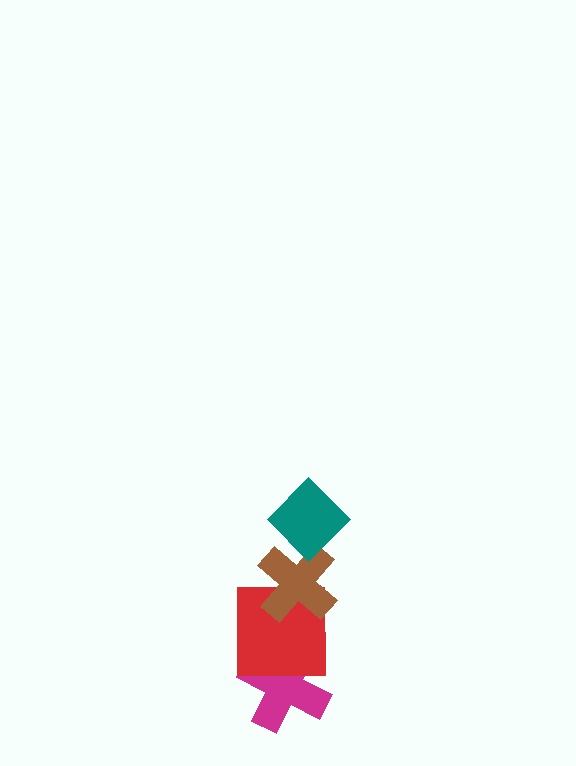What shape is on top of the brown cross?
The teal diamond is on top of the brown cross.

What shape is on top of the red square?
The brown cross is on top of the red square.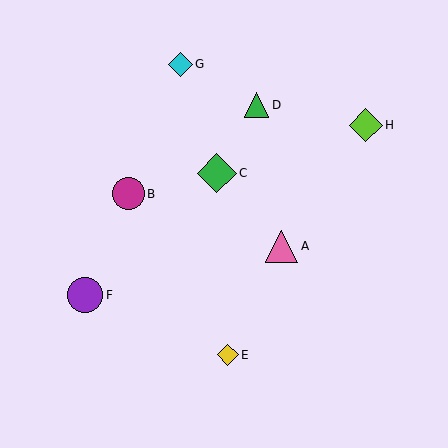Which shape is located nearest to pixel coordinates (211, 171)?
The green diamond (labeled C) at (217, 173) is nearest to that location.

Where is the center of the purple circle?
The center of the purple circle is at (85, 295).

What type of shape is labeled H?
Shape H is a lime diamond.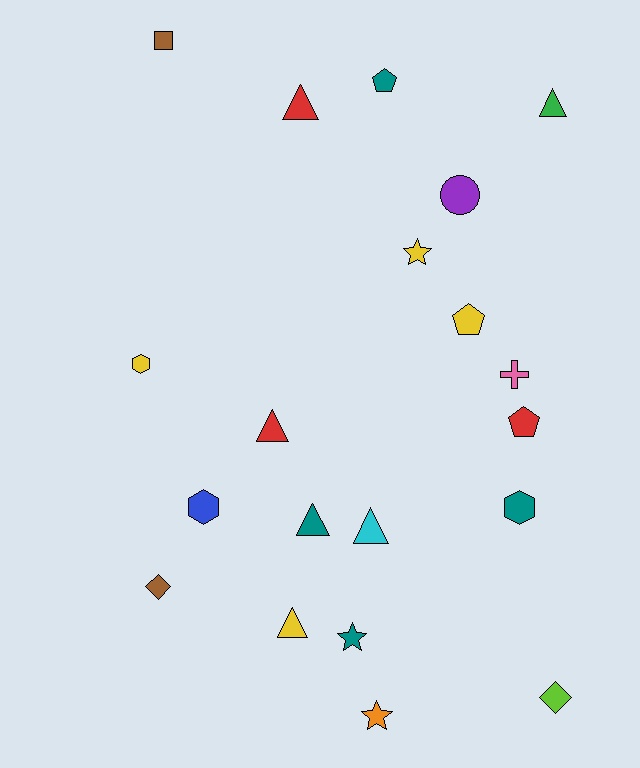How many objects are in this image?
There are 20 objects.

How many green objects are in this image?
There is 1 green object.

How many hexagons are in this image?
There are 3 hexagons.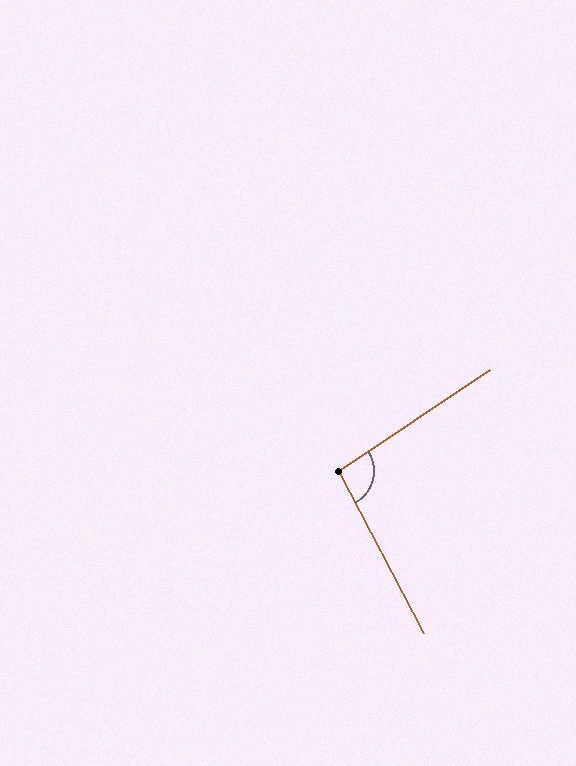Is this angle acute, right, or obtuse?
It is obtuse.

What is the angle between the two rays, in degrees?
Approximately 96 degrees.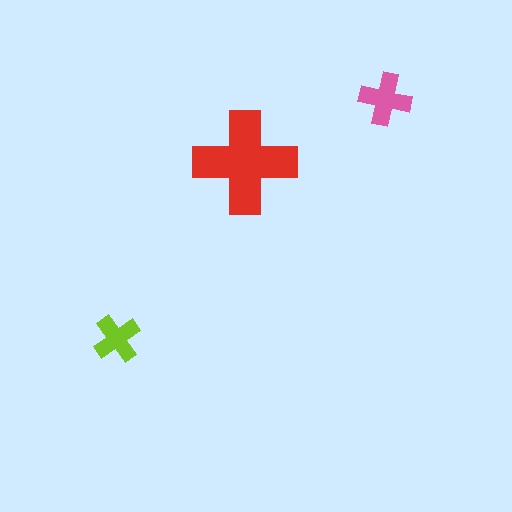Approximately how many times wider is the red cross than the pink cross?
About 2 times wider.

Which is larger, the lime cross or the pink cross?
The pink one.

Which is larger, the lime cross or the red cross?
The red one.